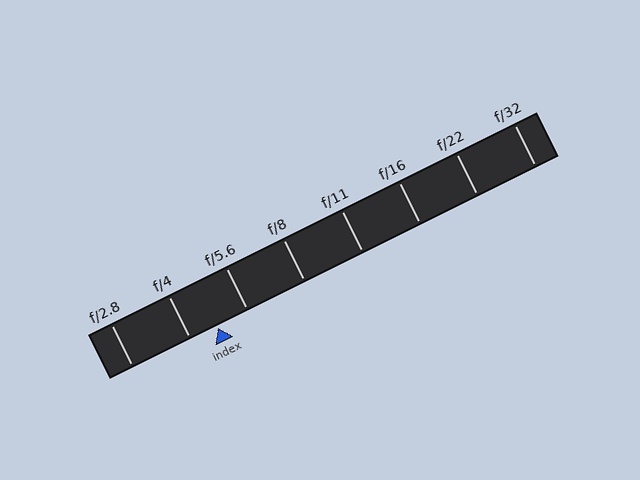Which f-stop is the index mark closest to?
The index mark is closest to f/4.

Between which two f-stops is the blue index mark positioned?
The index mark is between f/4 and f/5.6.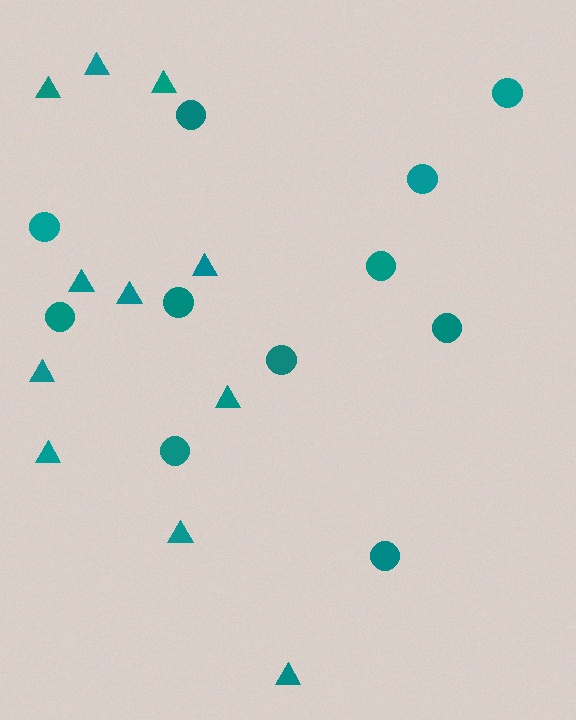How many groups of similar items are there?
There are 2 groups: one group of circles (11) and one group of triangles (11).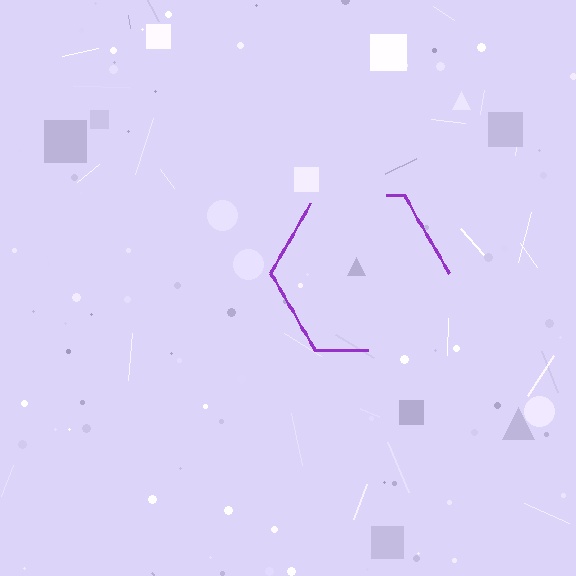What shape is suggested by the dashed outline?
The dashed outline suggests a hexagon.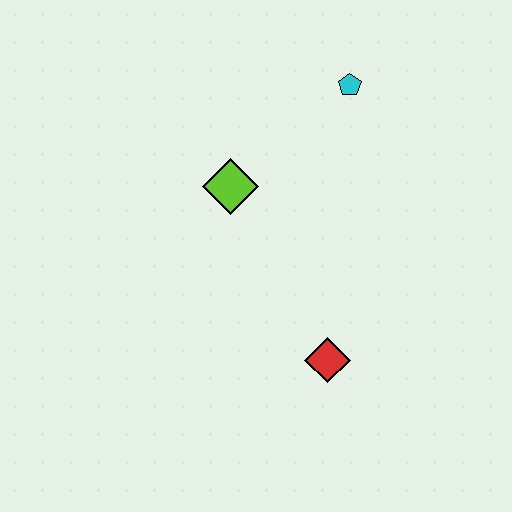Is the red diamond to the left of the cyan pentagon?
Yes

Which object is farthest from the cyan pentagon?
The red diamond is farthest from the cyan pentagon.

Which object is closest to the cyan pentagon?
The lime diamond is closest to the cyan pentagon.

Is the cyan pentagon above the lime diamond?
Yes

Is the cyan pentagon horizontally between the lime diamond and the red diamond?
No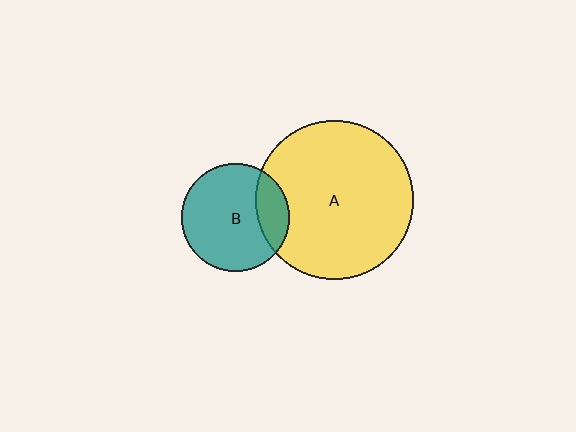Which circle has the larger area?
Circle A (yellow).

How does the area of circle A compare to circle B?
Approximately 2.1 times.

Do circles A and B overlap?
Yes.